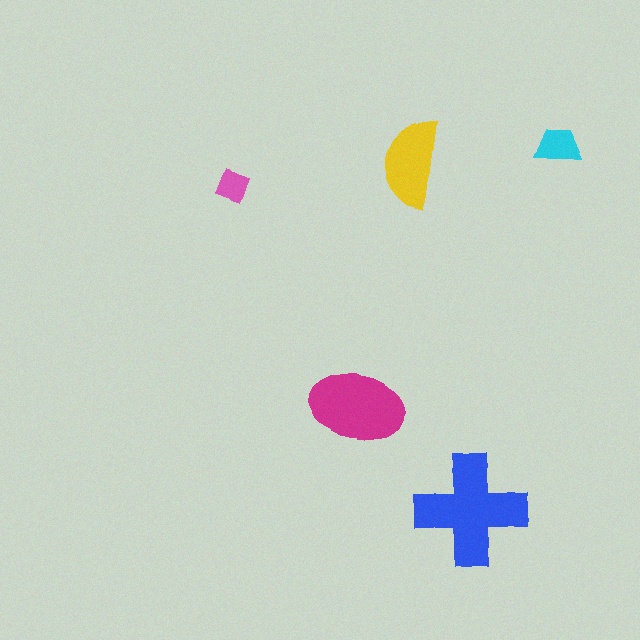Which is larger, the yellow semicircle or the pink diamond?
The yellow semicircle.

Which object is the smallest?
The pink diamond.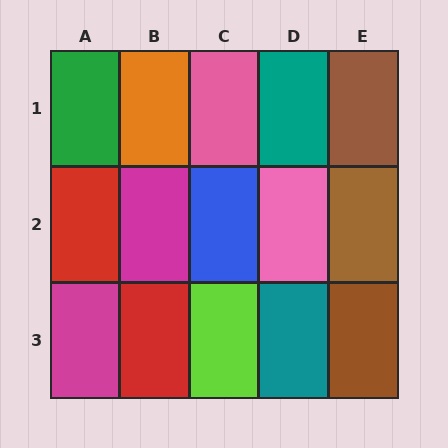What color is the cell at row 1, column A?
Green.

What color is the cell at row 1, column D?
Teal.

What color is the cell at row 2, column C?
Blue.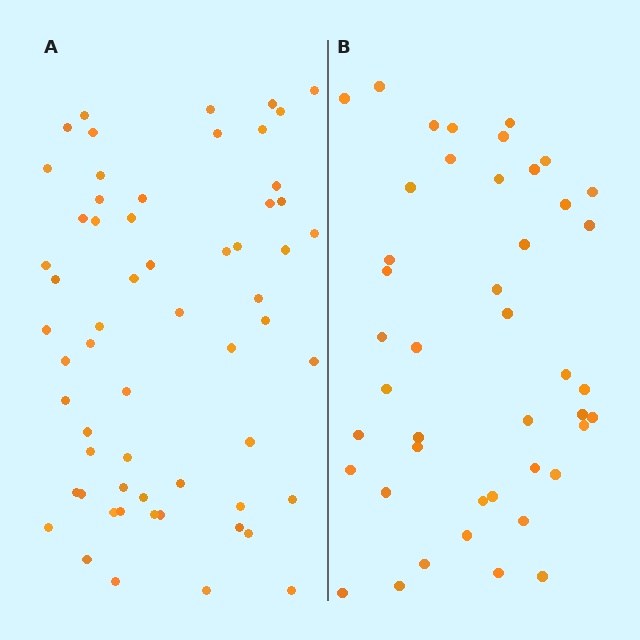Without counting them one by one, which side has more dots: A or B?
Region A (the left region) has more dots.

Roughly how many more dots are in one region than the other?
Region A has approximately 15 more dots than region B.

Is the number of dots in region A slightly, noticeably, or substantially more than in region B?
Region A has noticeably more, but not dramatically so. The ratio is roughly 1.4 to 1.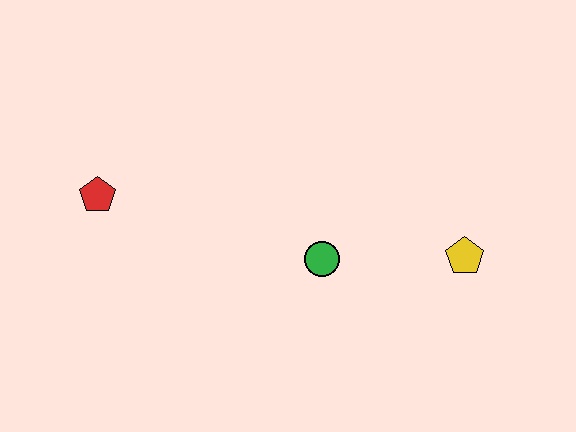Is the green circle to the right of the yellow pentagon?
No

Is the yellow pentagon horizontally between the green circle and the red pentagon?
No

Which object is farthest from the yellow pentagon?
The red pentagon is farthest from the yellow pentagon.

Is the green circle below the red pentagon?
Yes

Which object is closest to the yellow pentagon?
The green circle is closest to the yellow pentagon.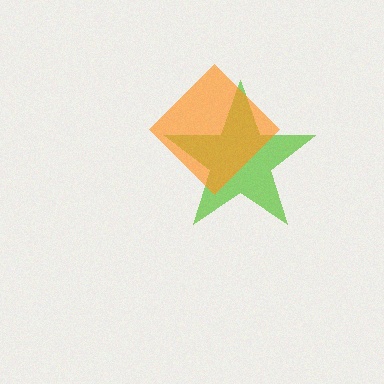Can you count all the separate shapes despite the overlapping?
Yes, there are 2 separate shapes.